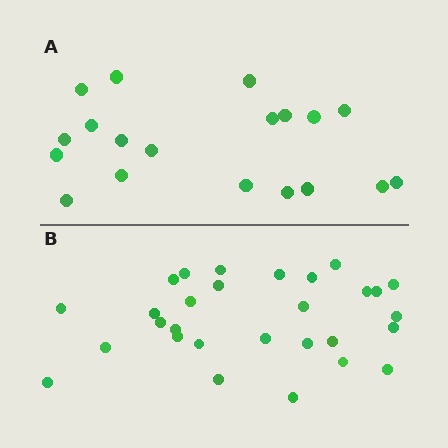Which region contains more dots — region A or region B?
Region B (the bottom region) has more dots.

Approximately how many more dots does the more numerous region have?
Region B has roughly 10 or so more dots than region A.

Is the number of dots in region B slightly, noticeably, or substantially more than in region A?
Region B has substantially more. The ratio is roughly 1.5 to 1.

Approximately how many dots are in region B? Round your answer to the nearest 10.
About 30 dots. (The exact count is 29, which rounds to 30.)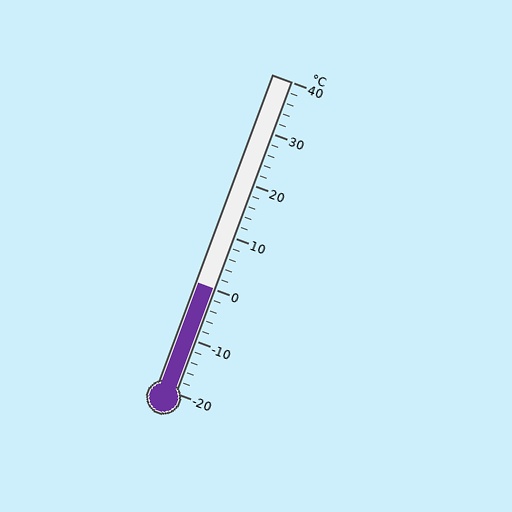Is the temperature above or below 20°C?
The temperature is below 20°C.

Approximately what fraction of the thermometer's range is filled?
The thermometer is filled to approximately 35% of its range.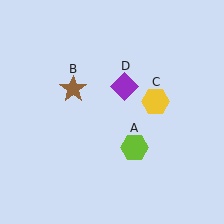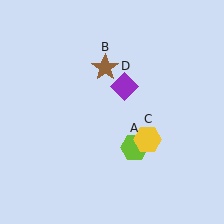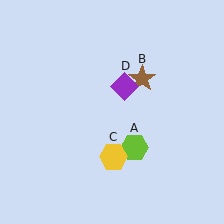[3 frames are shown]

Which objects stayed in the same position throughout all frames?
Lime hexagon (object A) and purple diamond (object D) remained stationary.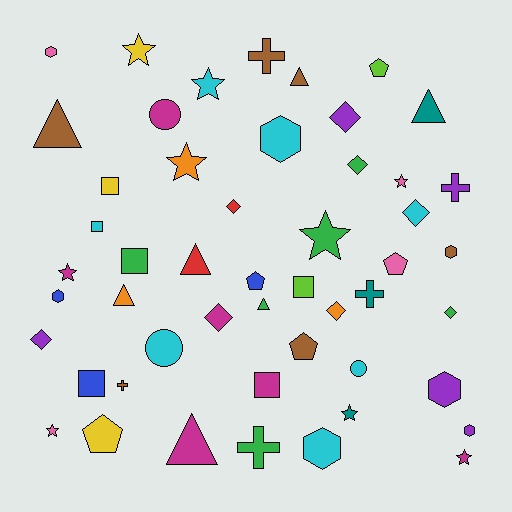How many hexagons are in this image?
There are 7 hexagons.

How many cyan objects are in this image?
There are 7 cyan objects.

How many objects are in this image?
There are 50 objects.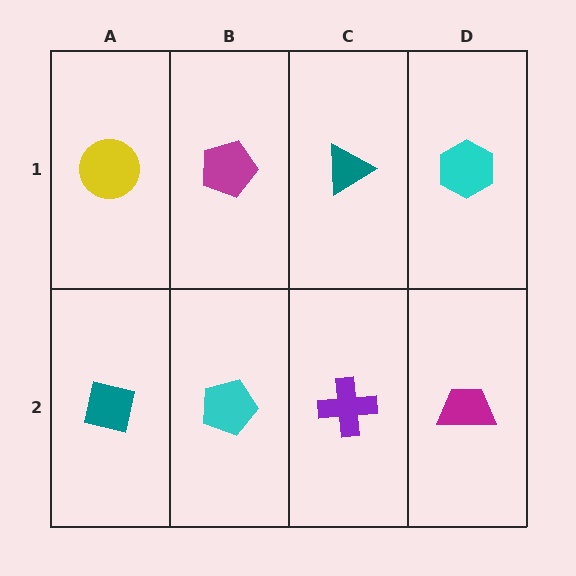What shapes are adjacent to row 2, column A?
A yellow circle (row 1, column A), a cyan pentagon (row 2, column B).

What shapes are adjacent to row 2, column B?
A magenta pentagon (row 1, column B), a teal square (row 2, column A), a purple cross (row 2, column C).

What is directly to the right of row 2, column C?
A magenta trapezoid.